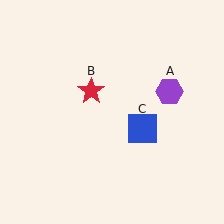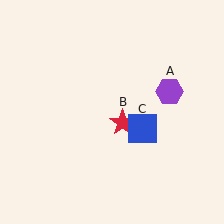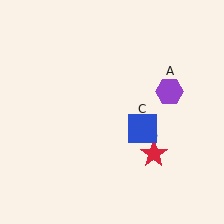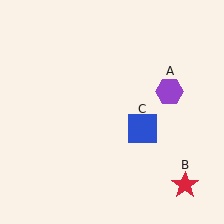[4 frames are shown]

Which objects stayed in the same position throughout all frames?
Purple hexagon (object A) and blue square (object C) remained stationary.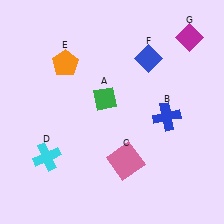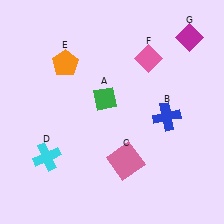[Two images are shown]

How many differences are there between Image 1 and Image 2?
There is 1 difference between the two images.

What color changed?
The diamond (F) changed from blue in Image 1 to pink in Image 2.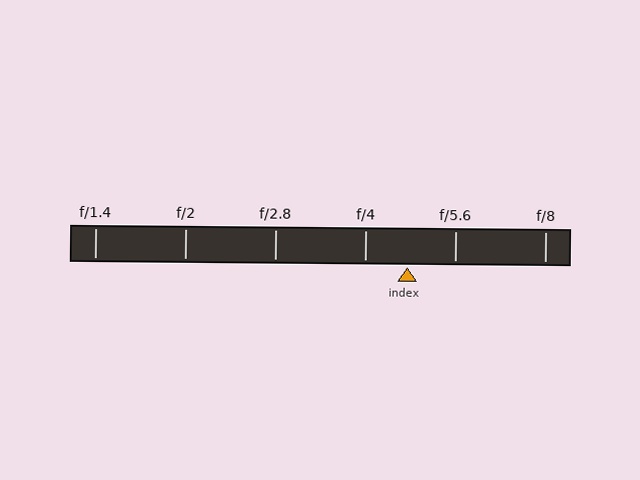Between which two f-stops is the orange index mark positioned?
The index mark is between f/4 and f/5.6.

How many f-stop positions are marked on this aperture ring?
There are 6 f-stop positions marked.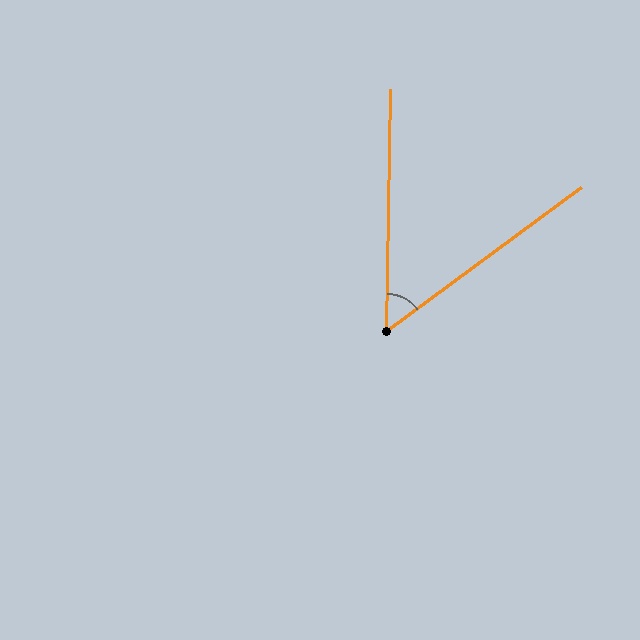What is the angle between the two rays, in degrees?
Approximately 53 degrees.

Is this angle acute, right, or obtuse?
It is acute.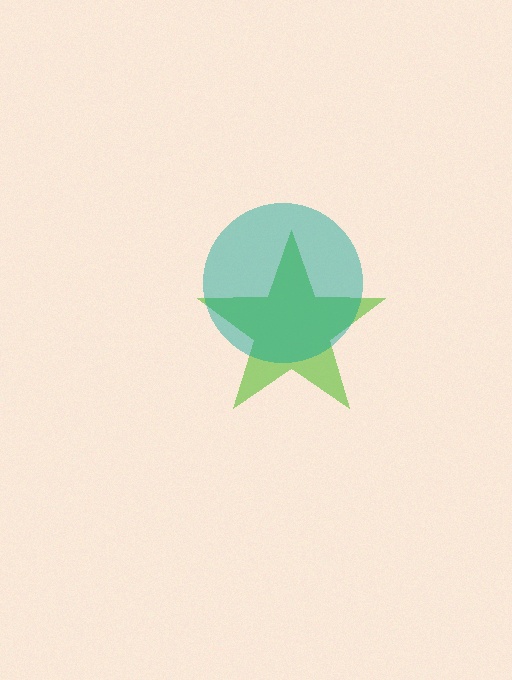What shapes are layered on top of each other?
The layered shapes are: a lime star, a teal circle.